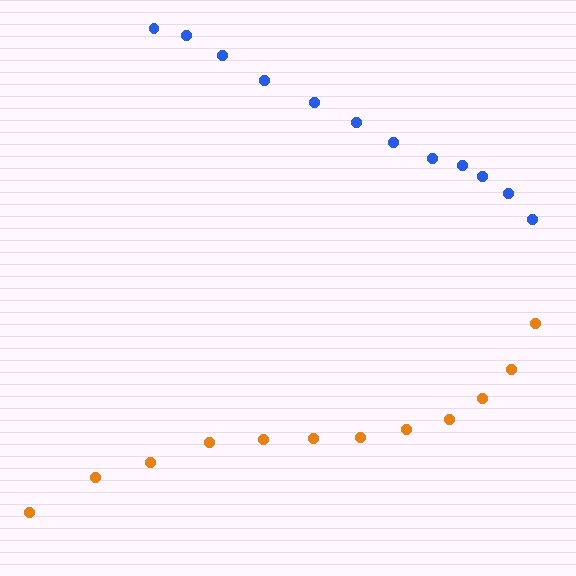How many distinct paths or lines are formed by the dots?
There are 2 distinct paths.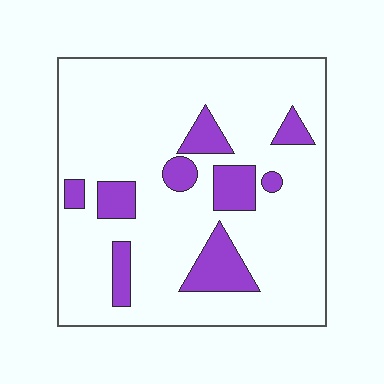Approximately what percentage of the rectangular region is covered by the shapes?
Approximately 15%.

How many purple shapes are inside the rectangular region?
9.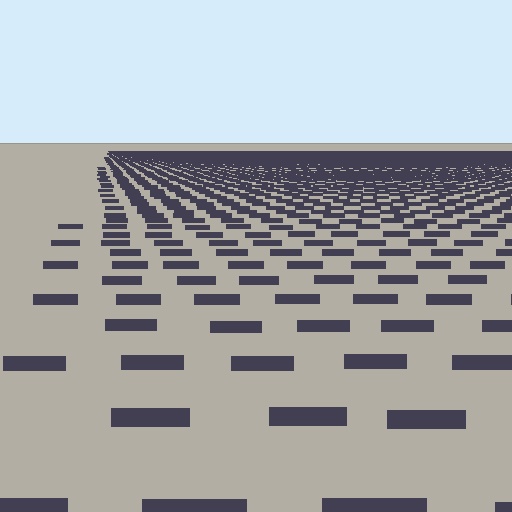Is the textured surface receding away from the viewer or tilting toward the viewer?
The surface is receding away from the viewer. Texture elements get smaller and denser toward the top.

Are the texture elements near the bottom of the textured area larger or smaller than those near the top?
Larger. Near the bottom, elements are closer to the viewer and appear at a bigger on-screen size.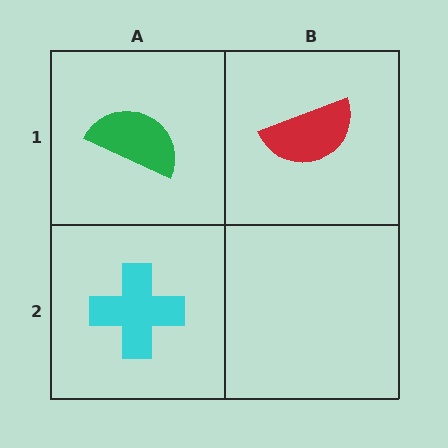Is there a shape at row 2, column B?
No, that cell is empty.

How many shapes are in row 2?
1 shape.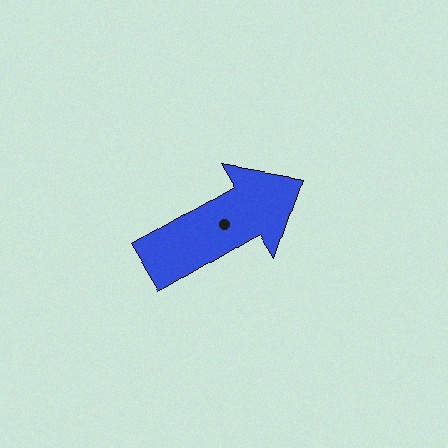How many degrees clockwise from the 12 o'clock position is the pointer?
Approximately 59 degrees.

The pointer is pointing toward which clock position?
Roughly 2 o'clock.